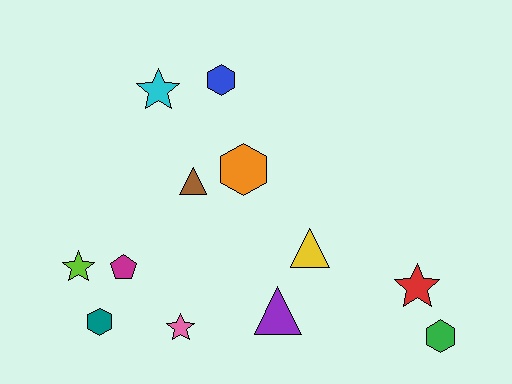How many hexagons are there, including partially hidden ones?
There are 4 hexagons.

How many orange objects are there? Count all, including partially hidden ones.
There is 1 orange object.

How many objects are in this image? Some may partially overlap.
There are 12 objects.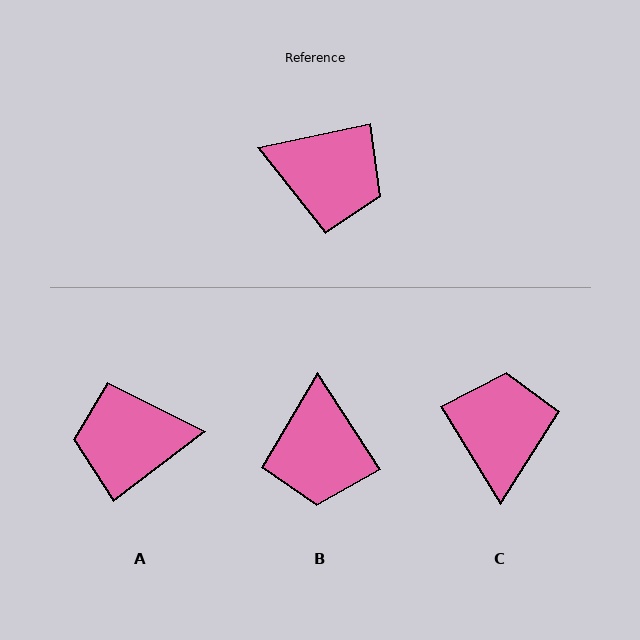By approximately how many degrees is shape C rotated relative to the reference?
Approximately 110 degrees counter-clockwise.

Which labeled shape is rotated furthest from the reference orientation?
A, about 155 degrees away.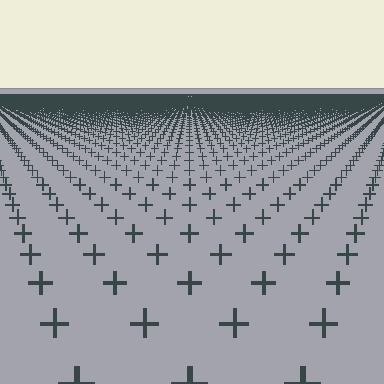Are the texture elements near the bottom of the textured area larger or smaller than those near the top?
Larger. Near the bottom, elements are closer to the viewer and appear at a bigger on-screen size.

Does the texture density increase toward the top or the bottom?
Density increases toward the top.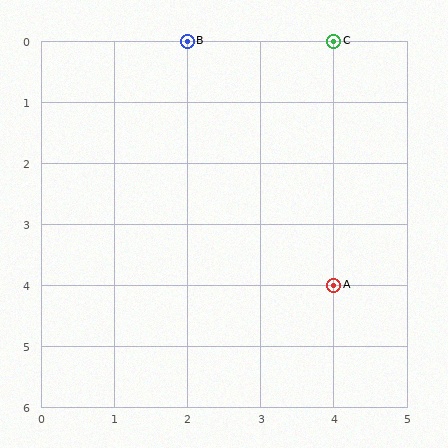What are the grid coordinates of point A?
Point A is at grid coordinates (4, 4).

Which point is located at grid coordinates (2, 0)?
Point B is at (2, 0).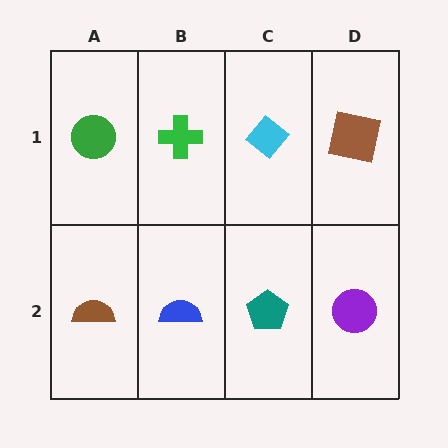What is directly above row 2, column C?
A cyan diamond.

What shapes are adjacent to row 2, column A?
A green circle (row 1, column A), a blue semicircle (row 2, column B).